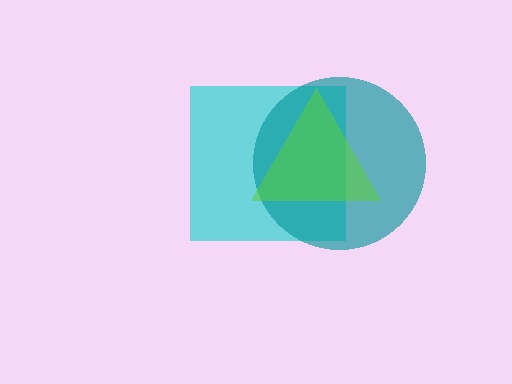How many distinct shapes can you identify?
There are 3 distinct shapes: a cyan square, a teal circle, a lime triangle.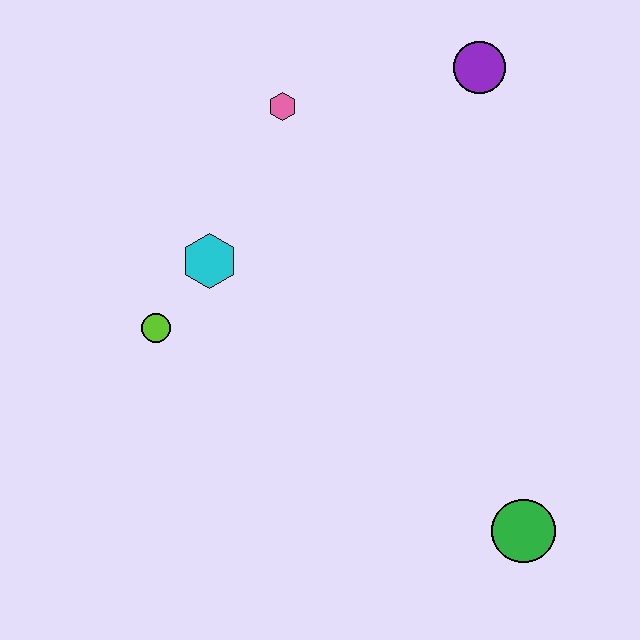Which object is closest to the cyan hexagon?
The lime circle is closest to the cyan hexagon.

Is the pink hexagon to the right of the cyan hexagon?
Yes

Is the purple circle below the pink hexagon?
No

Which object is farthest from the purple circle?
The green circle is farthest from the purple circle.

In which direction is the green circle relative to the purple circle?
The green circle is below the purple circle.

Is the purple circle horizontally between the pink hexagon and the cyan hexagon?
No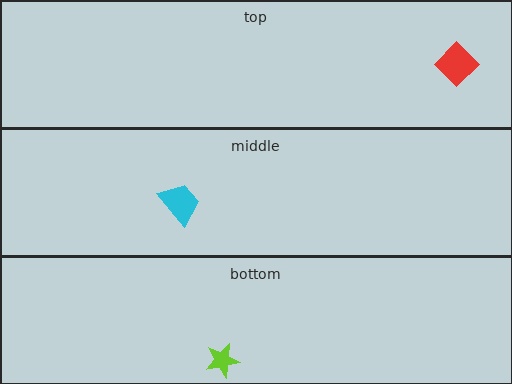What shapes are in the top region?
The red diamond.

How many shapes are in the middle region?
1.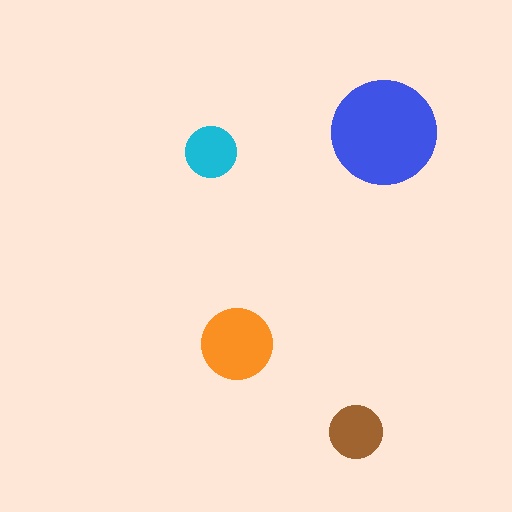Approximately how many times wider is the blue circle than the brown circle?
About 2 times wider.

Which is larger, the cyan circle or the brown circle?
The brown one.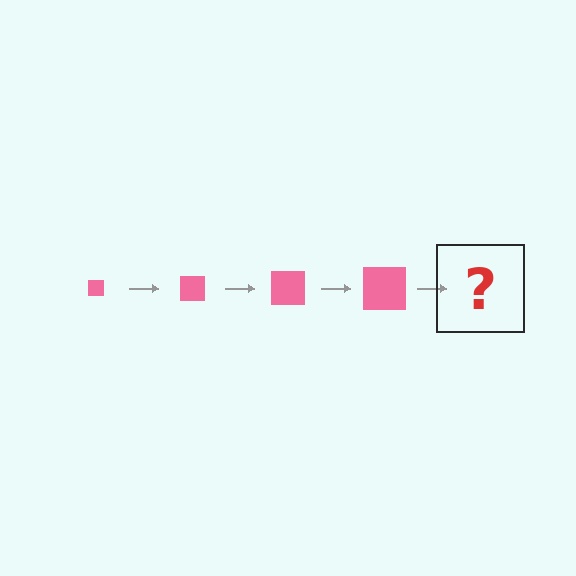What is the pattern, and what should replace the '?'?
The pattern is that the square gets progressively larger each step. The '?' should be a pink square, larger than the previous one.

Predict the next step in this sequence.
The next step is a pink square, larger than the previous one.